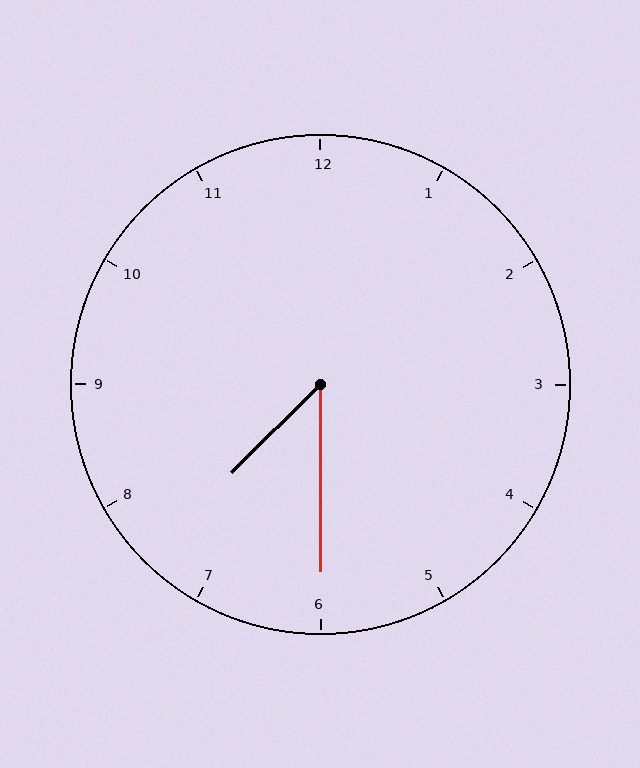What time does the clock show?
7:30.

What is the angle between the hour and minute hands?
Approximately 45 degrees.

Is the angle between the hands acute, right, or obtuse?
It is acute.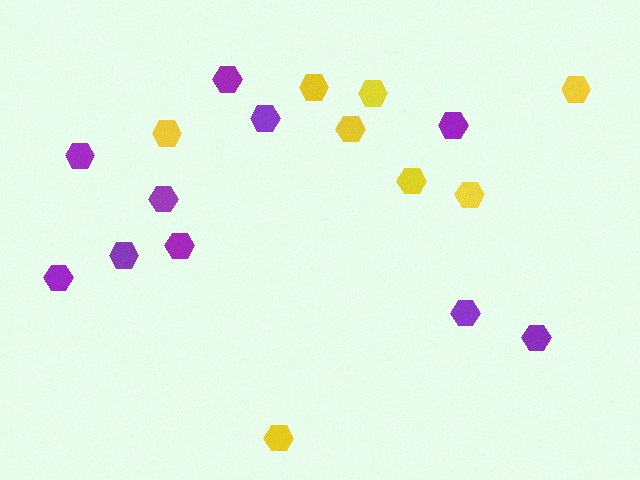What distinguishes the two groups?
There are 2 groups: one group of yellow hexagons (8) and one group of purple hexagons (10).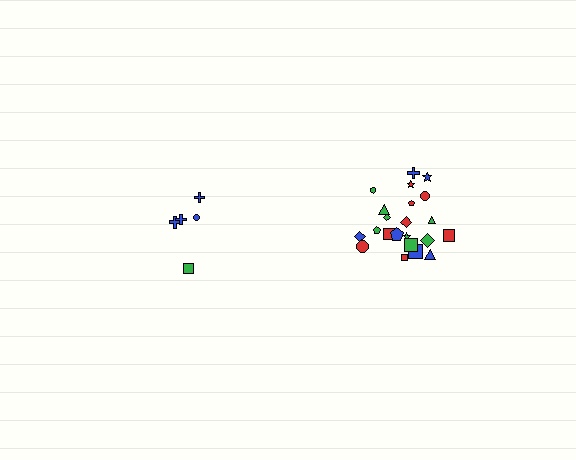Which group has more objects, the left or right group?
The right group.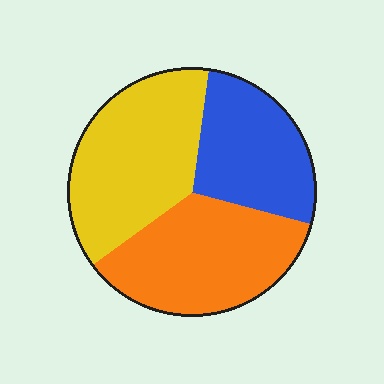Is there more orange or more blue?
Orange.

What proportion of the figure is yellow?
Yellow takes up between a third and a half of the figure.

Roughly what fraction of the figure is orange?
Orange covers 36% of the figure.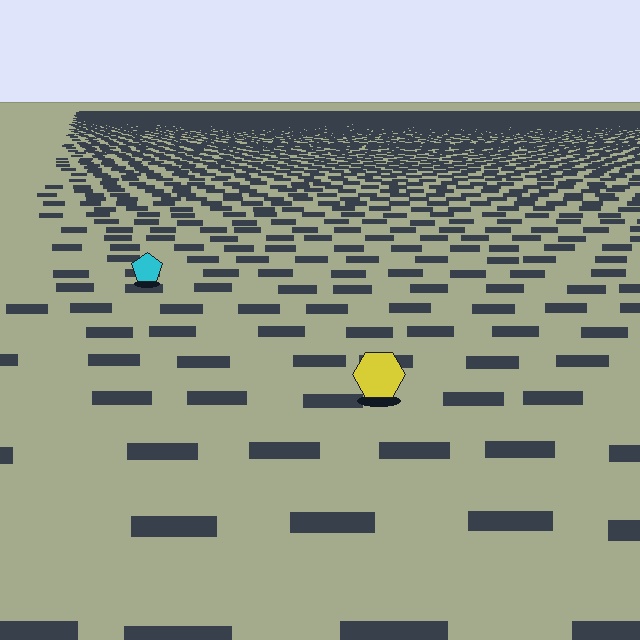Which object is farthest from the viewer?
The cyan pentagon is farthest from the viewer. It appears smaller and the ground texture around it is denser.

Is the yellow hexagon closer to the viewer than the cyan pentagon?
Yes. The yellow hexagon is closer — you can tell from the texture gradient: the ground texture is coarser near it.